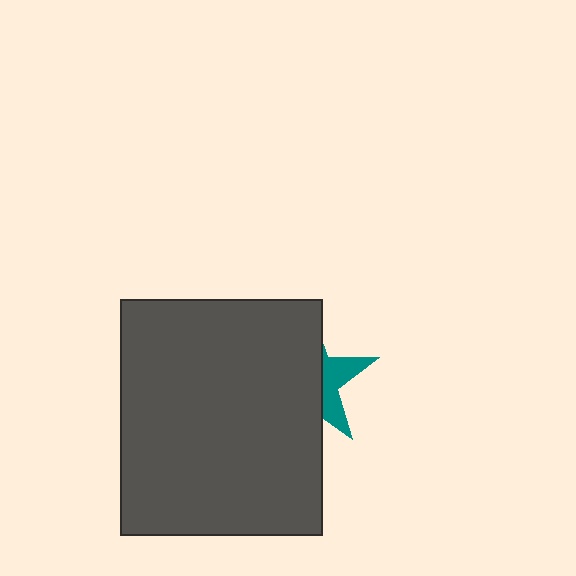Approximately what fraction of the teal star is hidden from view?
Roughly 69% of the teal star is hidden behind the dark gray rectangle.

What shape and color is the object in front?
The object in front is a dark gray rectangle.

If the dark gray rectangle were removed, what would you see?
You would see the complete teal star.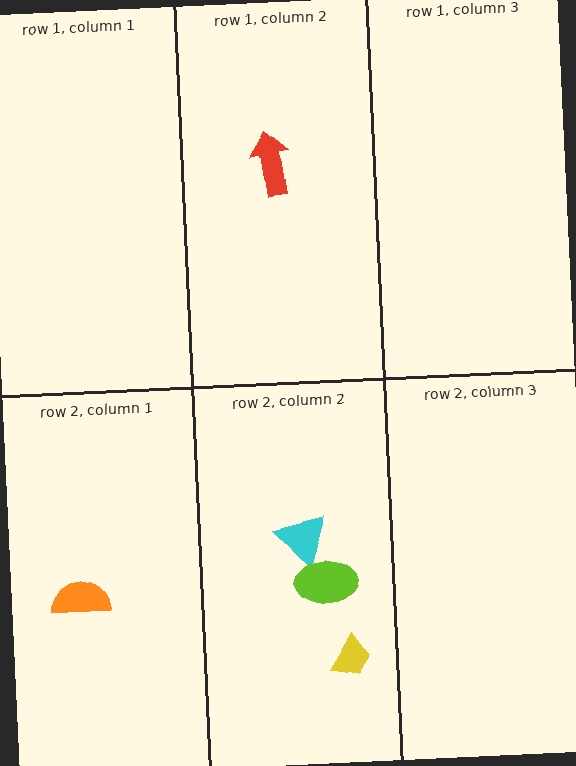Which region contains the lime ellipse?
The row 2, column 2 region.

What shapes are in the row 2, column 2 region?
The cyan triangle, the lime ellipse, the yellow trapezoid.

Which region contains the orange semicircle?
The row 2, column 1 region.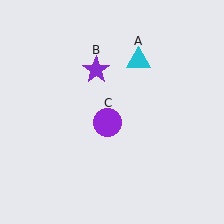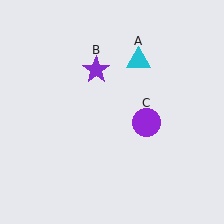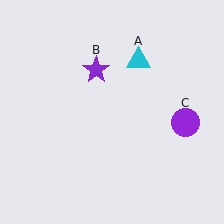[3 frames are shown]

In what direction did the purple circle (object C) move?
The purple circle (object C) moved right.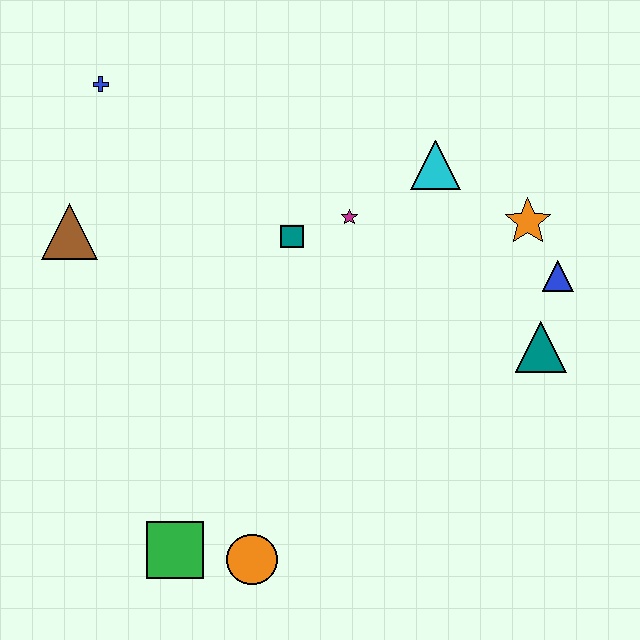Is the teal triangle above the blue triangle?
No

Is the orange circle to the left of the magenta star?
Yes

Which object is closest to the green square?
The orange circle is closest to the green square.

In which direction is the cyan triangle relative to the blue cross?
The cyan triangle is to the right of the blue cross.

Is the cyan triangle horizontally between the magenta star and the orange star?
Yes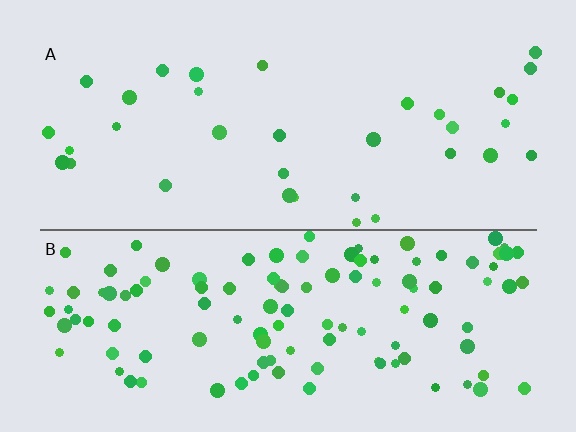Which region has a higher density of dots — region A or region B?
B (the bottom).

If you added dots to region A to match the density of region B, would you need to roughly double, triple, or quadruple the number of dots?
Approximately triple.